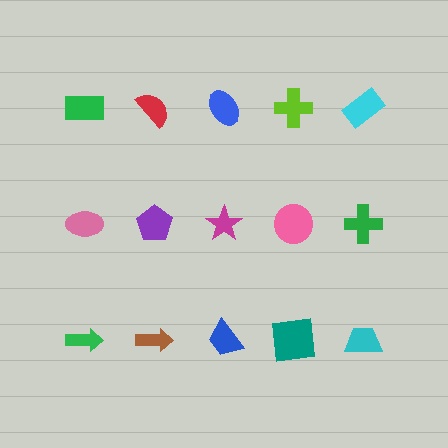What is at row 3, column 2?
A brown arrow.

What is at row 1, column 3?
A blue ellipse.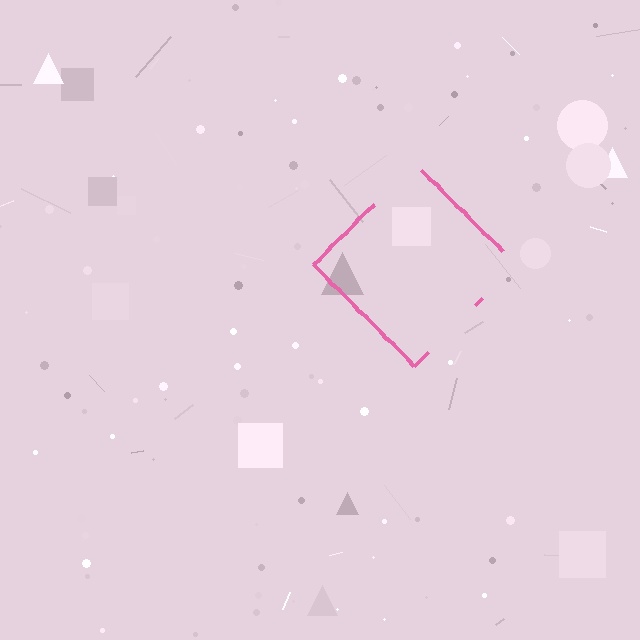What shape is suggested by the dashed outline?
The dashed outline suggests a diamond.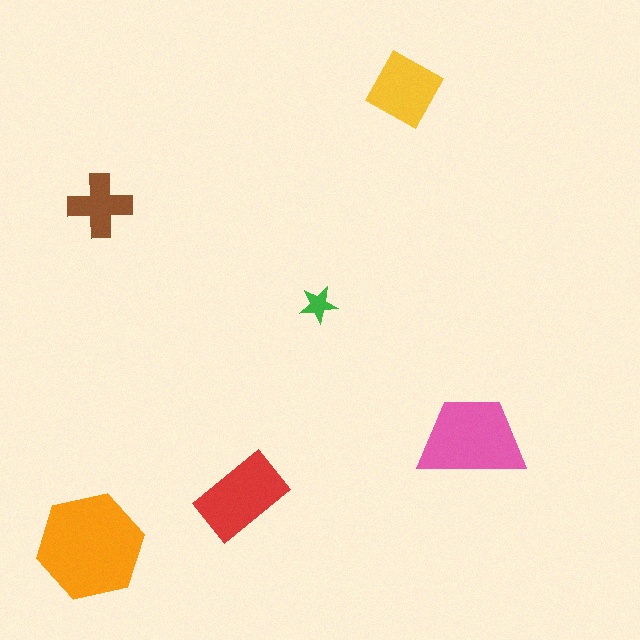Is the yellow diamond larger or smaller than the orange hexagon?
Smaller.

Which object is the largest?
The orange hexagon.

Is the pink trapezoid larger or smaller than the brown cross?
Larger.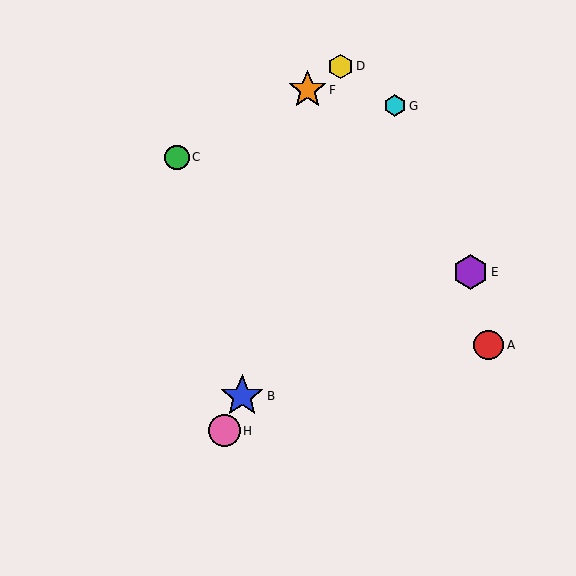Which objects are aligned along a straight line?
Objects B, G, H are aligned along a straight line.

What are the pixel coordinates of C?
Object C is at (177, 157).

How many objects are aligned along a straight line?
3 objects (B, G, H) are aligned along a straight line.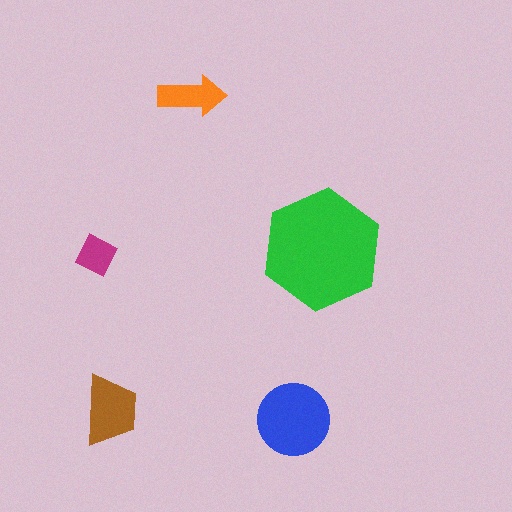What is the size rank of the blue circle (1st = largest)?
2nd.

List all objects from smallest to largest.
The magenta square, the orange arrow, the brown trapezoid, the blue circle, the green hexagon.